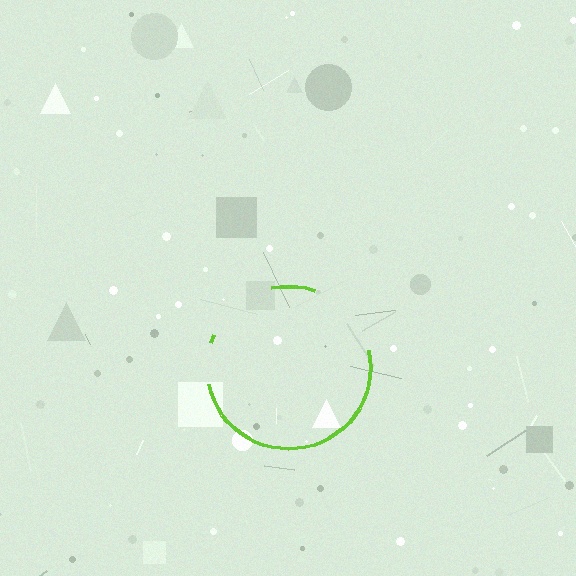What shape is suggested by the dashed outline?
The dashed outline suggests a circle.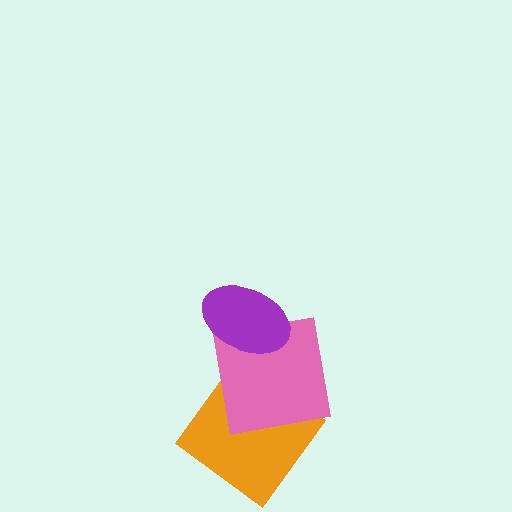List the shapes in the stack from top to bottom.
From top to bottom: the purple ellipse, the pink square, the orange diamond.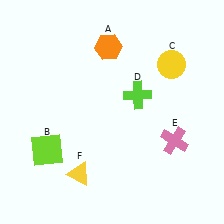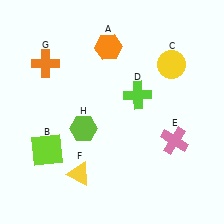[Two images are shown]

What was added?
An orange cross (G), a lime hexagon (H) were added in Image 2.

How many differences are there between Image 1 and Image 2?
There are 2 differences between the two images.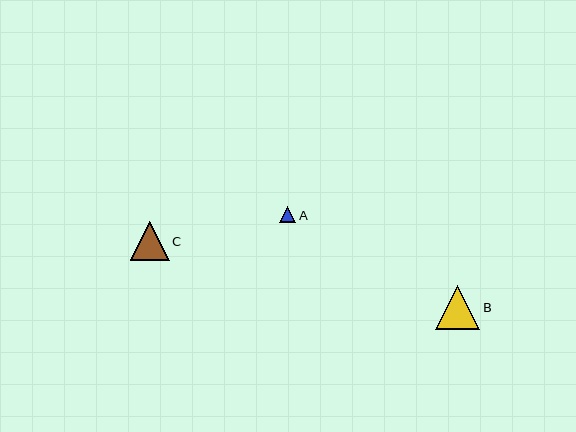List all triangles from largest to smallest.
From largest to smallest: B, C, A.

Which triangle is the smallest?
Triangle A is the smallest with a size of approximately 16 pixels.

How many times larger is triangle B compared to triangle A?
Triangle B is approximately 2.7 times the size of triangle A.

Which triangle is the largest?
Triangle B is the largest with a size of approximately 44 pixels.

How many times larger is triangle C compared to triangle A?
Triangle C is approximately 2.4 times the size of triangle A.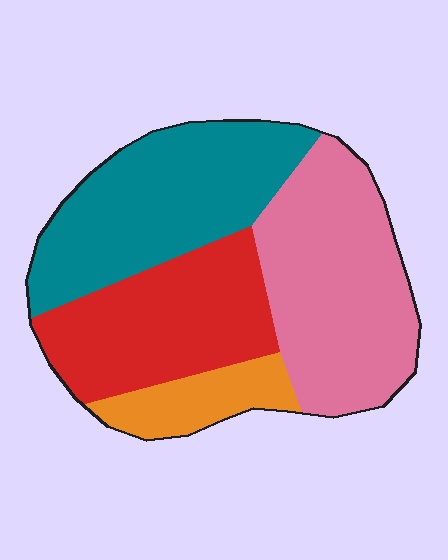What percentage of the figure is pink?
Pink covers roughly 35% of the figure.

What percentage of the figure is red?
Red covers about 25% of the figure.